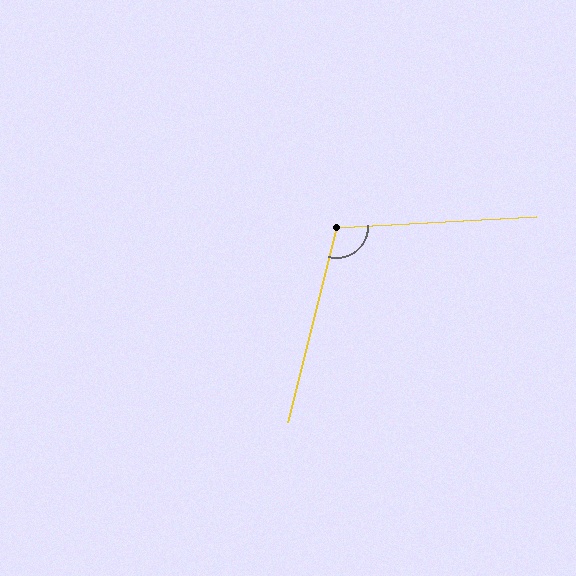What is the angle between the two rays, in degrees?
Approximately 107 degrees.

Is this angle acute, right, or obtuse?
It is obtuse.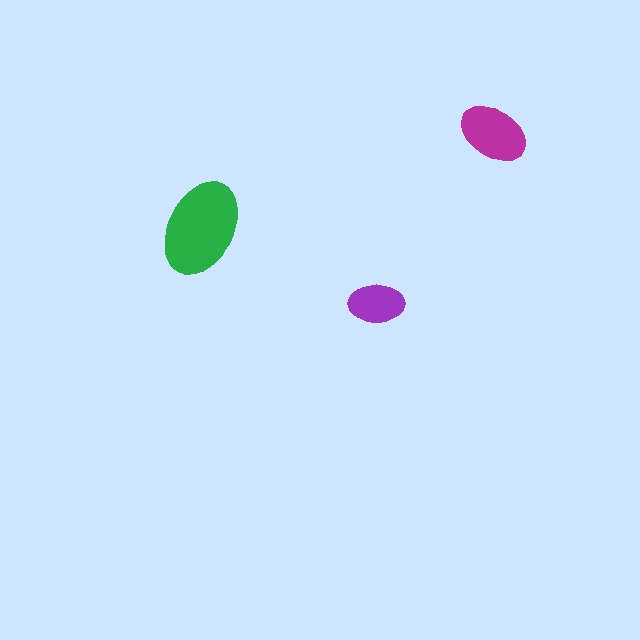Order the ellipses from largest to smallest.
the green one, the magenta one, the purple one.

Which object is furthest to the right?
The magenta ellipse is rightmost.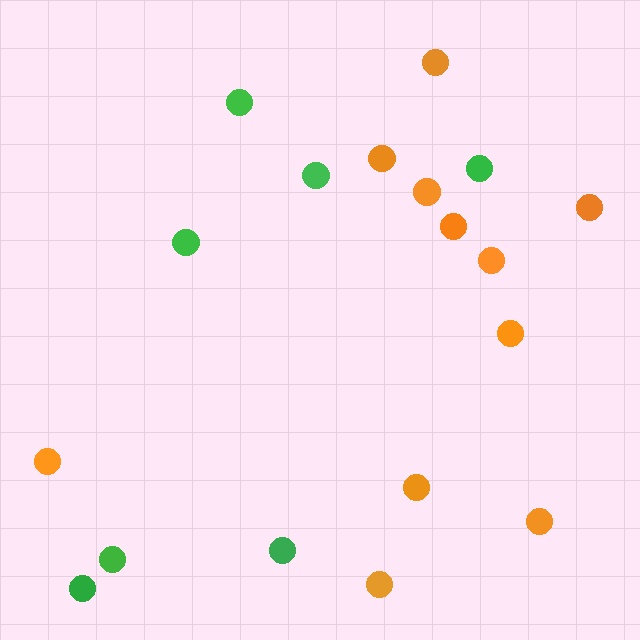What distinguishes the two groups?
There are 2 groups: one group of green circles (7) and one group of orange circles (11).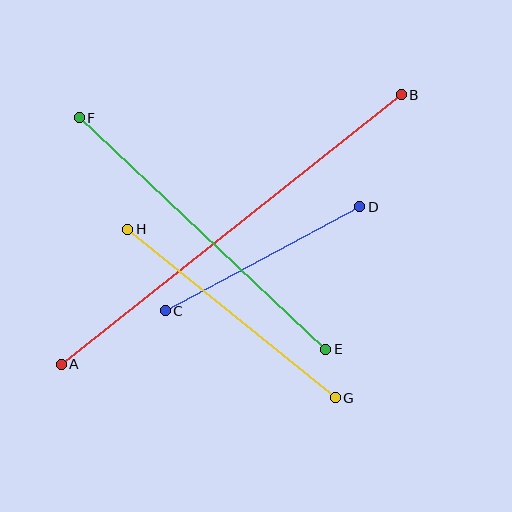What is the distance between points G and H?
The distance is approximately 267 pixels.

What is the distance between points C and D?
The distance is approximately 221 pixels.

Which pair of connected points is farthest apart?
Points A and B are farthest apart.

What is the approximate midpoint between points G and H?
The midpoint is at approximately (232, 313) pixels.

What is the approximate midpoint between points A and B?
The midpoint is at approximately (231, 230) pixels.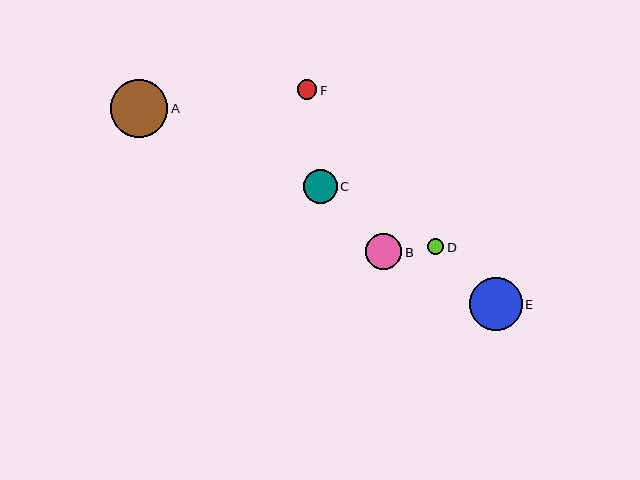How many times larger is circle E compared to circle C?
Circle E is approximately 1.6 times the size of circle C.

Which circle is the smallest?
Circle D is the smallest with a size of approximately 16 pixels.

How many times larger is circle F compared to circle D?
Circle F is approximately 1.2 times the size of circle D.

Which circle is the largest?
Circle A is the largest with a size of approximately 57 pixels.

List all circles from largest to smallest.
From largest to smallest: A, E, B, C, F, D.